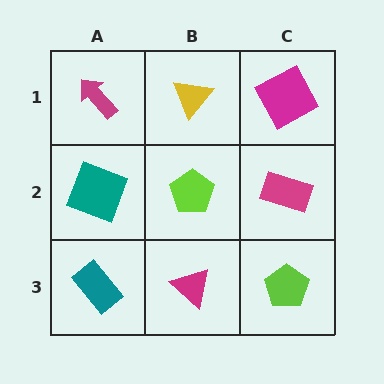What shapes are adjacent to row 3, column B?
A lime pentagon (row 2, column B), a teal rectangle (row 3, column A), a lime pentagon (row 3, column C).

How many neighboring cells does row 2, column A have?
3.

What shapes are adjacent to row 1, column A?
A teal square (row 2, column A), a yellow triangle (row 1, column B).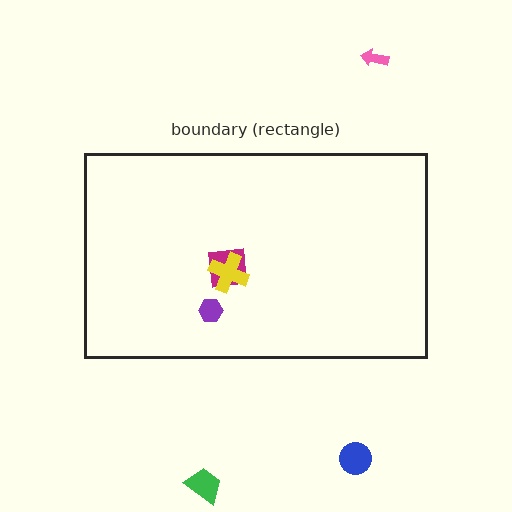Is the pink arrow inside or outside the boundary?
Outside.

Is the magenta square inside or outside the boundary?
Inside.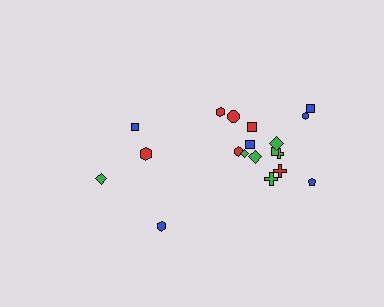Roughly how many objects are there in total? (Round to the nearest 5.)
Roughly 20 objects in total.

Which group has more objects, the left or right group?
The right group.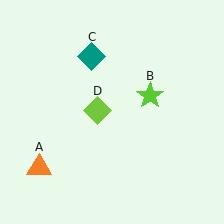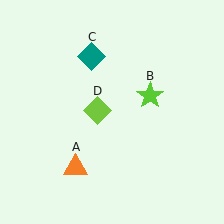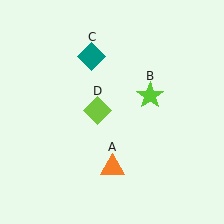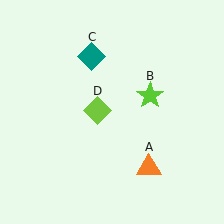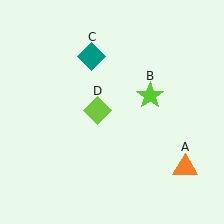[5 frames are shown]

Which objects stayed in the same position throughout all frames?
Lime star (object B) and teal diamond (object C) and lime diamond (object D) remained stationary.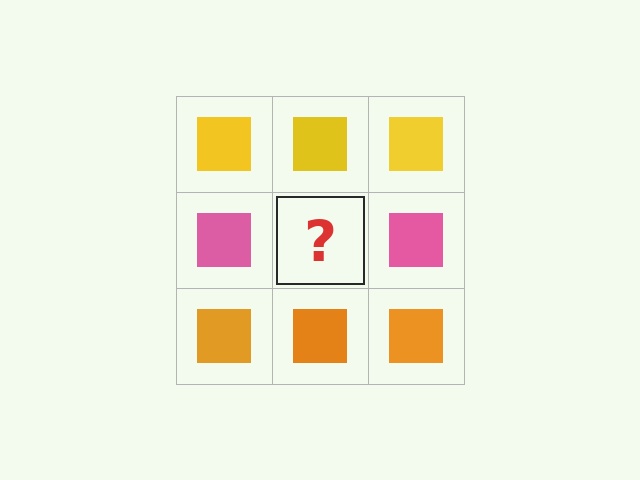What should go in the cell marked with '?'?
The missing cell should contain a pink square.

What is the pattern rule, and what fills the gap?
The rule is that each row has a consistent color. The gap should be filled with a pink square.